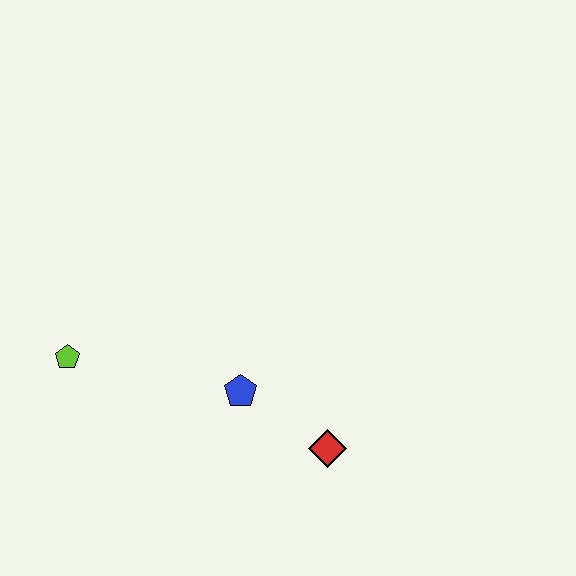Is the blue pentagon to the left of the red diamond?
Yes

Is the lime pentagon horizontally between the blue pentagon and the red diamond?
No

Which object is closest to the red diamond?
The blue pentagon is closest to the red diamond.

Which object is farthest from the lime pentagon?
The red diamond is farthest from the lime pentagon.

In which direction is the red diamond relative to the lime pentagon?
The red diamond is to the right of the lime pentagon.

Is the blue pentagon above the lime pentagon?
No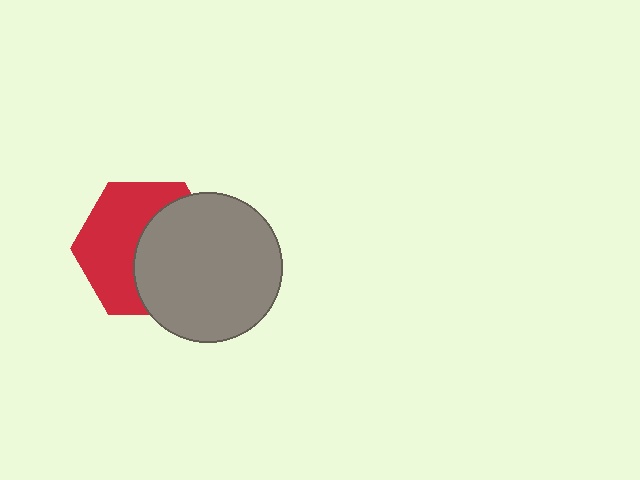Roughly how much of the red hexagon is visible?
About half of it is visible (roughly 52%).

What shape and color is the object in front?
The object in front is a gray circle.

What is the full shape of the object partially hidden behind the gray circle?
The partially hidden object is a red hexagon.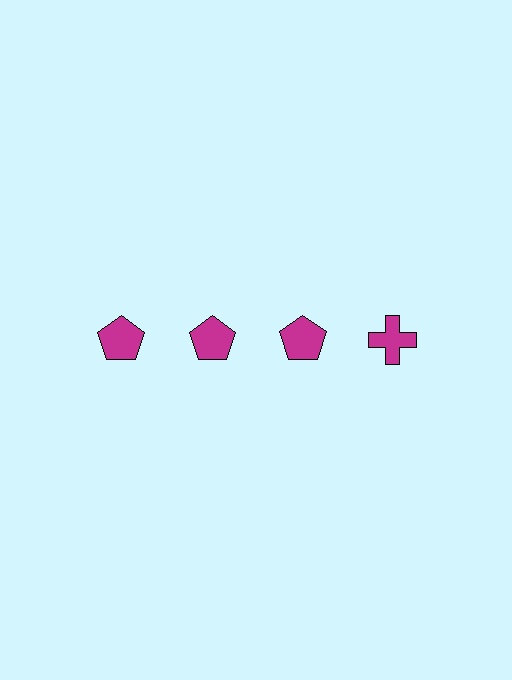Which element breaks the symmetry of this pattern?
The magenta cross in the top row, second from right column breaks the symmetry. All other shapes are magenta pentagons.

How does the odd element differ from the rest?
It has a different shape: cross instead of pentagon.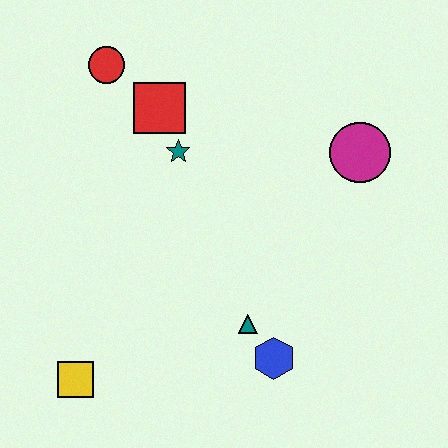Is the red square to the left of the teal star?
Yes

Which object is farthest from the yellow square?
The magenta circle is farthest from the yellow square.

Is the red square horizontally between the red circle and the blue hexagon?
Yes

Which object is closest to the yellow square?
The teal triangle is closest to the yellow square.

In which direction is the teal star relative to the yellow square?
The teal star is above the yellow square.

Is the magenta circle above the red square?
No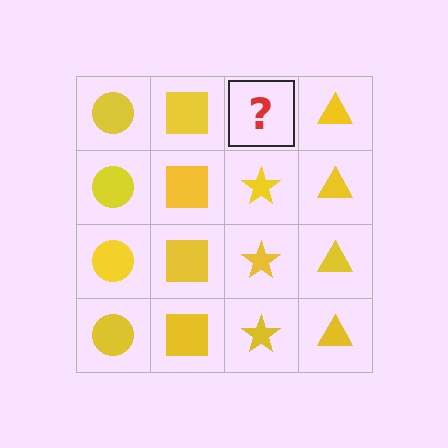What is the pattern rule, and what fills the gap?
The rule is that each column has a consistent shape. The gap should be filled with a yellow star.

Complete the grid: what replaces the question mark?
The question mark should be replaced with a yellow star.